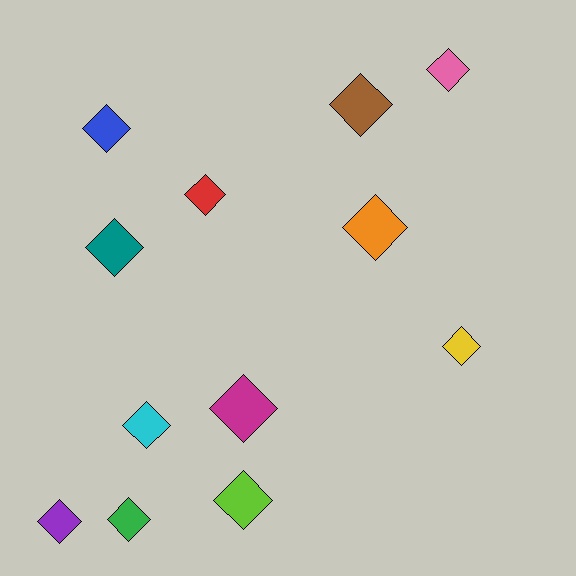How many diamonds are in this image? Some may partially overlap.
There are 12 diamonds.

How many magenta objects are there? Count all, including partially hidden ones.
There is 1 magenta object.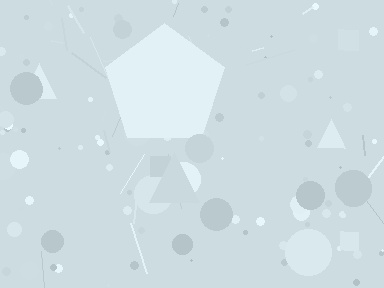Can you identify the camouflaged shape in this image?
The camouflaged shape is a pentagon.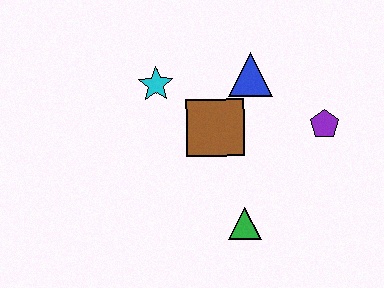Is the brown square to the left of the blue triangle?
Yes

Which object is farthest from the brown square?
The purple pentagon is farthest from the brown square.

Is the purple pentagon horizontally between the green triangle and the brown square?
No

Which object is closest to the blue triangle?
The brown square is closest to the blue triangle.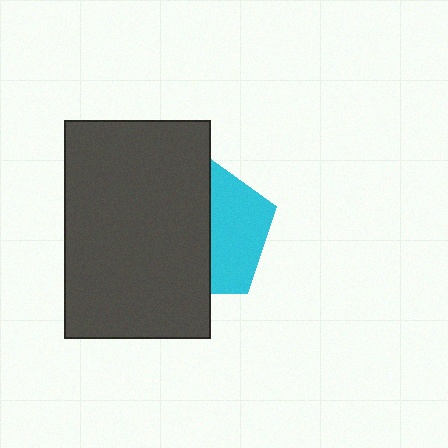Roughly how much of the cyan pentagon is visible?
A small part of it is visible (roughly 41%).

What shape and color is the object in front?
The object in front is a dark gray rectangle.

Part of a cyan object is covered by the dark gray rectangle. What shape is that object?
It is a pentagon.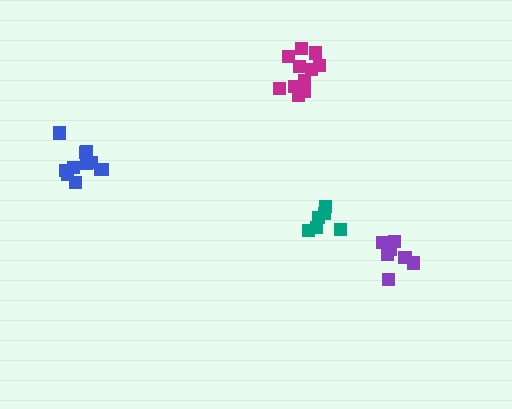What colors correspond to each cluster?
The clusters are colored: blue, teal, magenta, purple.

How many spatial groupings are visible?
There are 4 spatial groupings.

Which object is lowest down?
The purple cluster is bottommost.